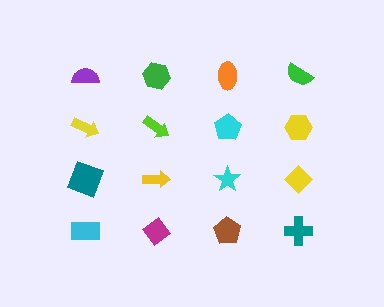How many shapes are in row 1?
4 shapes.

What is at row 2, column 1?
A yellow arrow.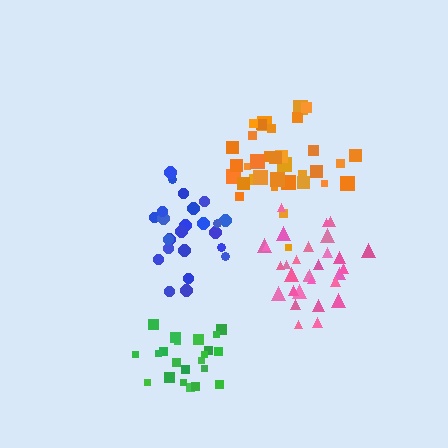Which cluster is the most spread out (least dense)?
Orange.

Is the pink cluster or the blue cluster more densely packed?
Pink.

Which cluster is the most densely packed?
Pink.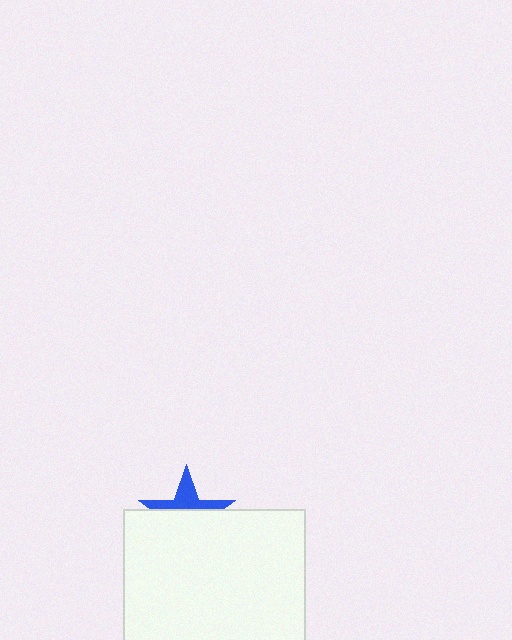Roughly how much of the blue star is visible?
A small part of it is visible (roughly 42%).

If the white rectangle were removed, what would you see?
You would see the complete blue star.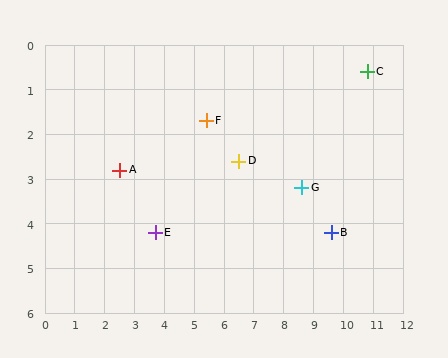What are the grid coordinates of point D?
Point D is at approximately (6.5, 2.6).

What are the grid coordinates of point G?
Point G is at approximately (8.6, 3.2).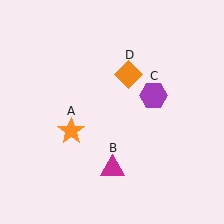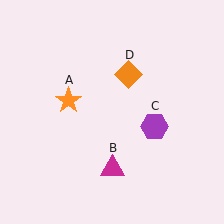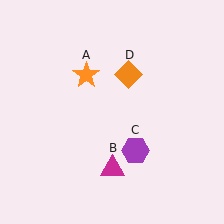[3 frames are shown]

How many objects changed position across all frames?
2 objects changed position: orange star (object A), purple hexagon (object C).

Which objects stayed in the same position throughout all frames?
Magenta triangle (object B) and orange diamond (object D) remained stationary.